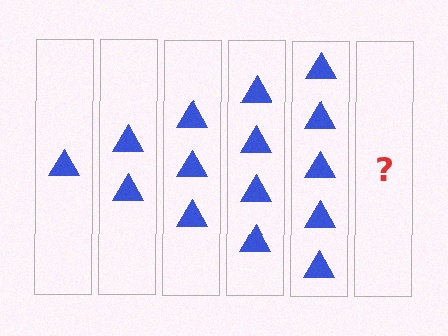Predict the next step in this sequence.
The next step is 6 triangles.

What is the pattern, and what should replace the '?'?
The pattern is that each step adds one more triangle. The '?' should be 6 triangles.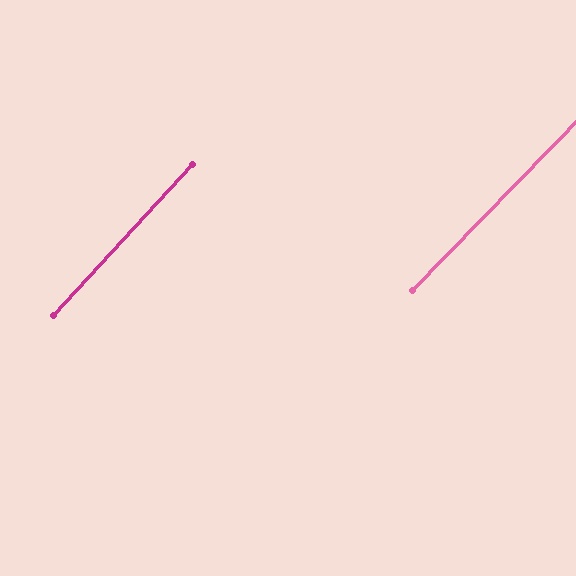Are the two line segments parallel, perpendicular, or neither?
Parallel — their directions differ by only 1.7°.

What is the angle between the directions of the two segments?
Approximately 2 degrees.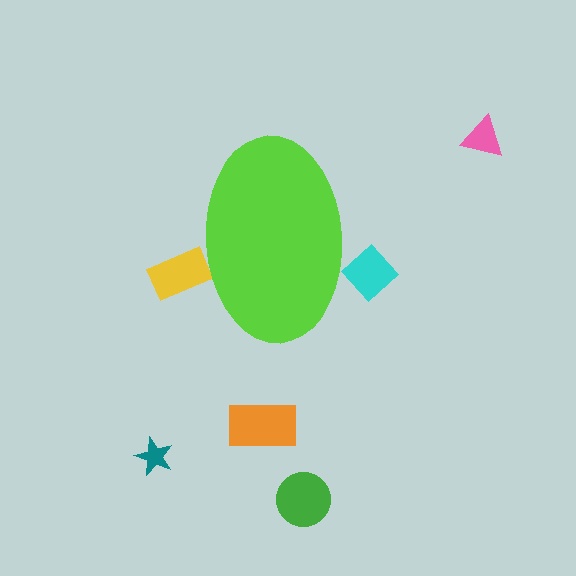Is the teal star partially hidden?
No, the teal star is fully visible.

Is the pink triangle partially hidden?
No, the pink triangle is fully visible.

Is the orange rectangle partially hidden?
No, the orange rectangle is fully visible.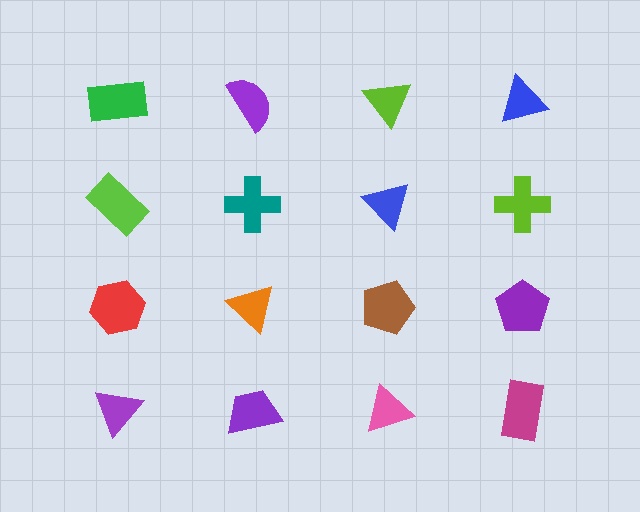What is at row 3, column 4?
A purple pentagon.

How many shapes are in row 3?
4 shapes.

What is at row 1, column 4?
A blue triangle.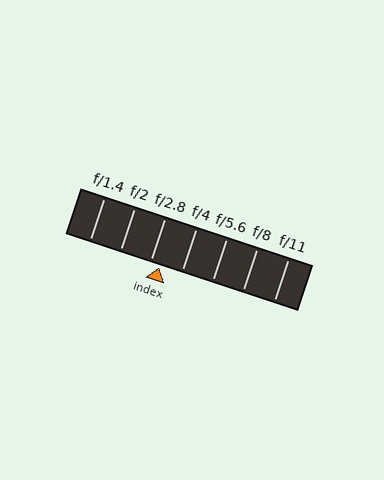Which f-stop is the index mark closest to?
The index mark is closest to f/2.8.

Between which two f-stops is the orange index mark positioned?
The index mark is between f/2.8 and f/4.